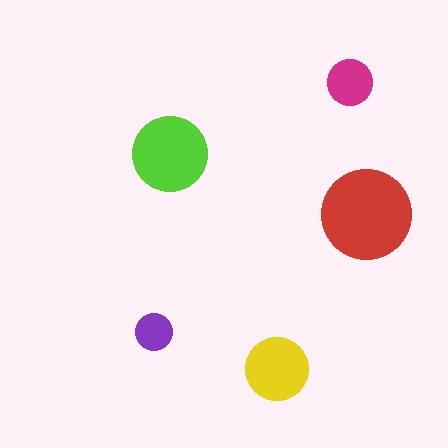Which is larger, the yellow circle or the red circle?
The red one.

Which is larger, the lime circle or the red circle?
The red one.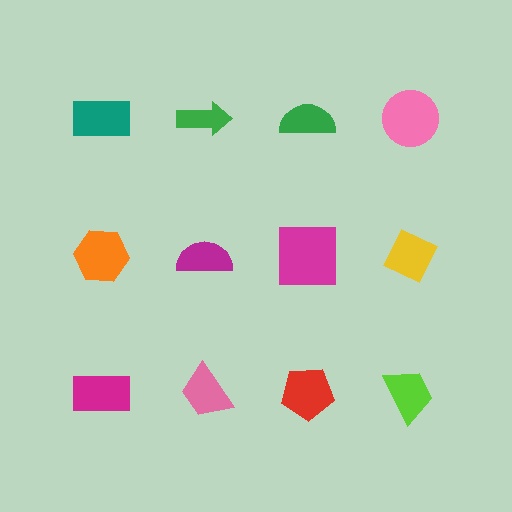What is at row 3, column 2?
A pink trapezoid.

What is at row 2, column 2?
A magenta semicircle.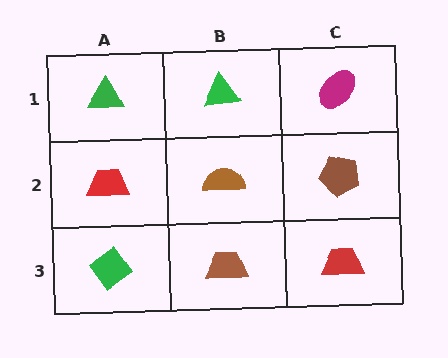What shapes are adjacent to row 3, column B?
A brown semicircle (row 2, column B), a green diamond (row 3, column A), a red trapezoid (row 3, column C).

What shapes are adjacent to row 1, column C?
A brown pentagon (row 2, column C), a green triangle (row 1, column B).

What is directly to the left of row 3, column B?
A green diamond.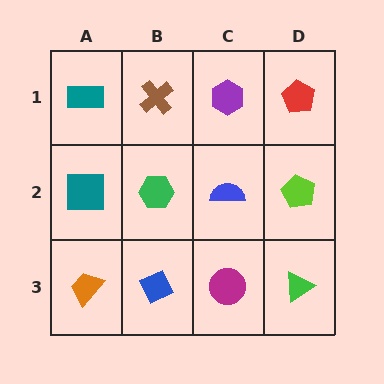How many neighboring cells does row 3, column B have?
3.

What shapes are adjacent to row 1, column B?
A green hexagon (row 2, column B), a teal rectangle (row 1, column A), a purple hexagon (row 1, column C).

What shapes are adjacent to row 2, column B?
A brown cross (row 1, column B), a blue diamond (row 3, column B), a teal square (row 2, column A), a blue semicircle (row 2, column C).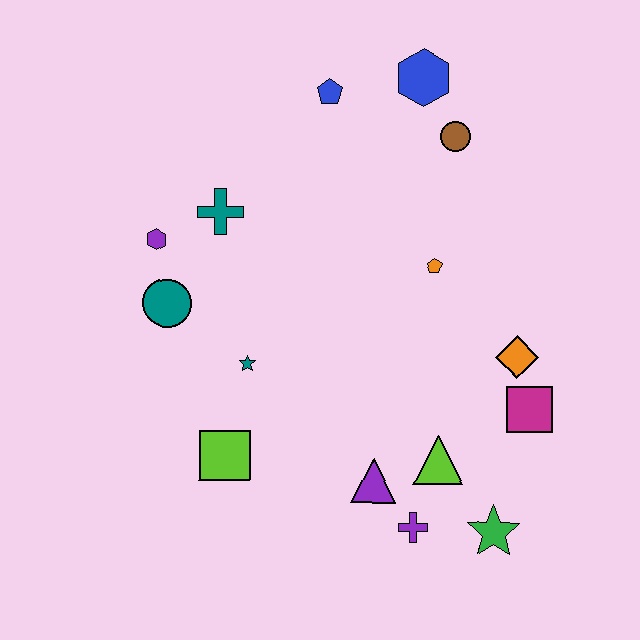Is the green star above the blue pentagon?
No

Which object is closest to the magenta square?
The orange diamond is closest to the magenta square.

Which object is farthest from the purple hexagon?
The green star is farthest from the purple hexagon.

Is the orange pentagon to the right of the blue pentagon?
Yes